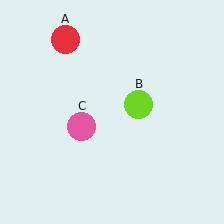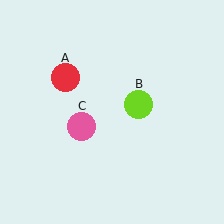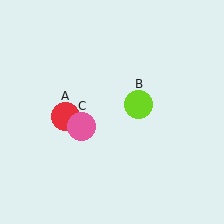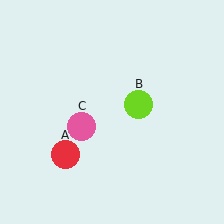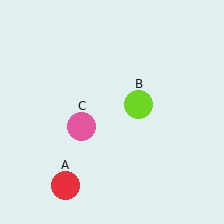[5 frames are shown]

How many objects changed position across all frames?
1 object changed position: red circle (object A).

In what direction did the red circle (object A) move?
The red circle (object A) moved down.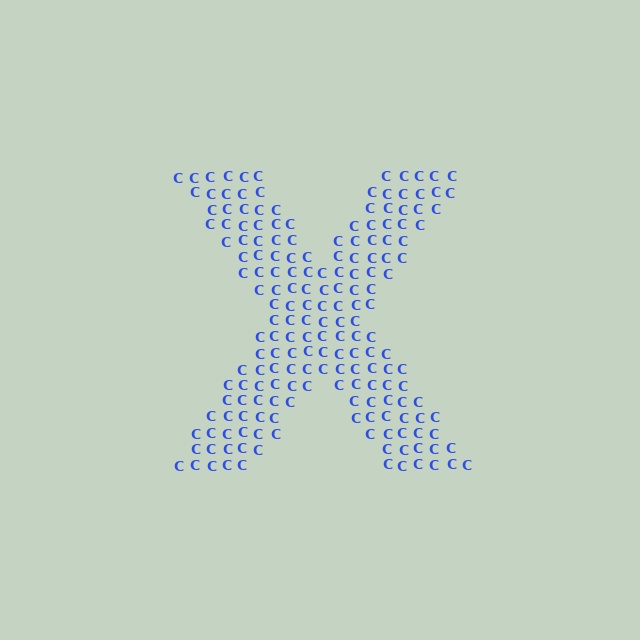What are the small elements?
The small elements are letter C's.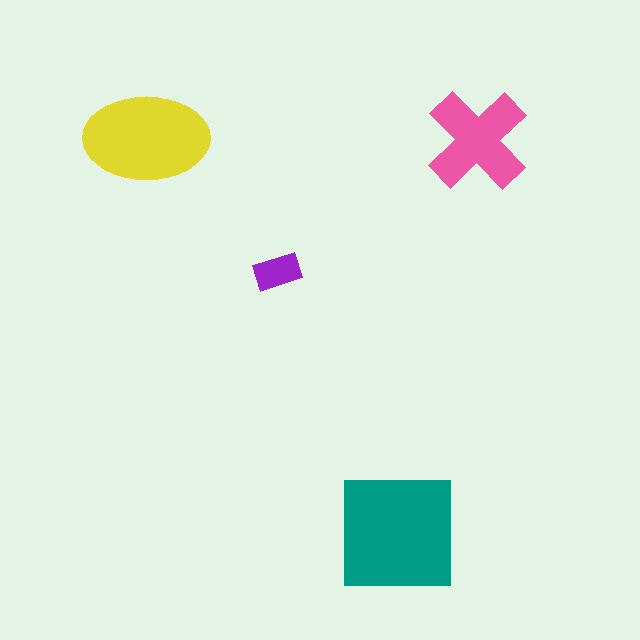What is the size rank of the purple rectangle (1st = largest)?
4th.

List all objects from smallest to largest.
The purple rectangle, the pink cross, the yellow ellipse, the teal square.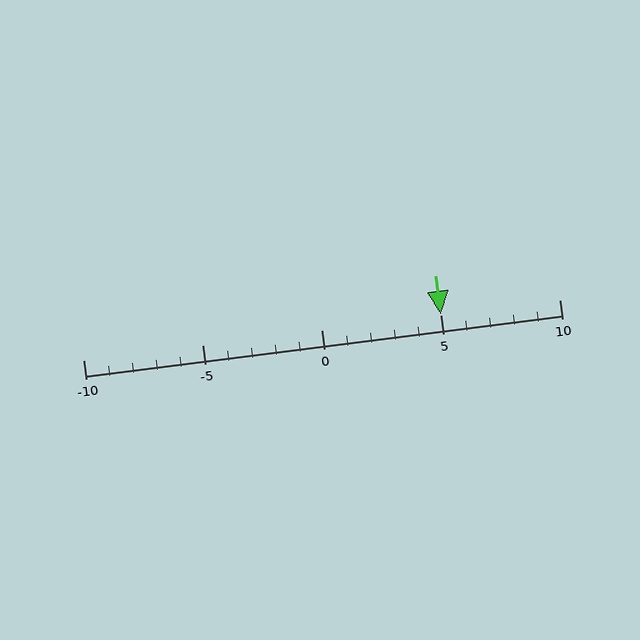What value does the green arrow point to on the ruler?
The green arrow points to approximately 5.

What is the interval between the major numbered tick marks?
The major tick marks are spaced 5 units apart.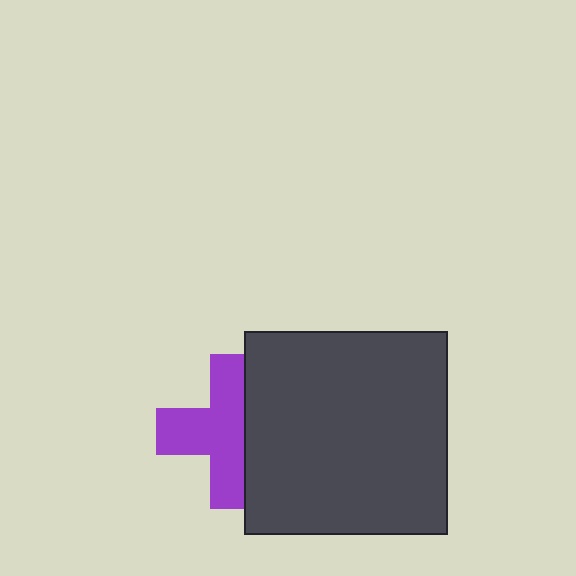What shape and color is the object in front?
The object in front is a dark gray square.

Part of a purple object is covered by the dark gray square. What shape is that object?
It is a cross.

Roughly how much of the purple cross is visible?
About half of it is visible (roughly 62%).